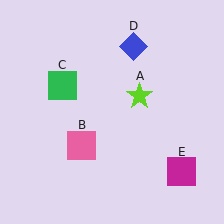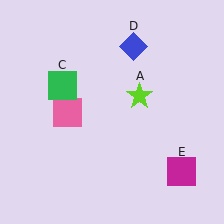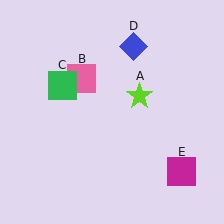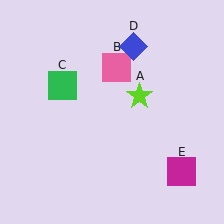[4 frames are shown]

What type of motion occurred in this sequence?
The pink square (object B) rotated clockwise around the center of the scene.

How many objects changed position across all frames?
1 object changed position: pink square (object B).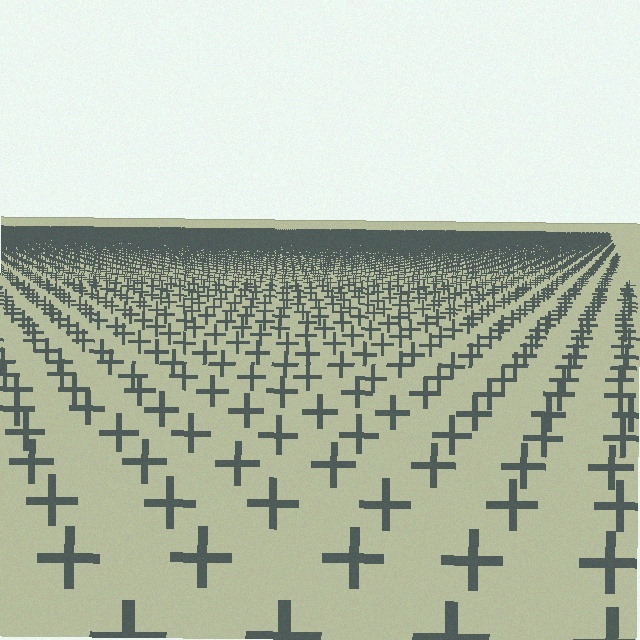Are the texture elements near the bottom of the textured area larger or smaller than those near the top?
Larger. Near the bottom, elements are closer to the viewer and appear at a bigger on-screen size.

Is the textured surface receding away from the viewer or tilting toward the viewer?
The surface is receding away from the viewer. Texture elements get smaller and denser toward the top.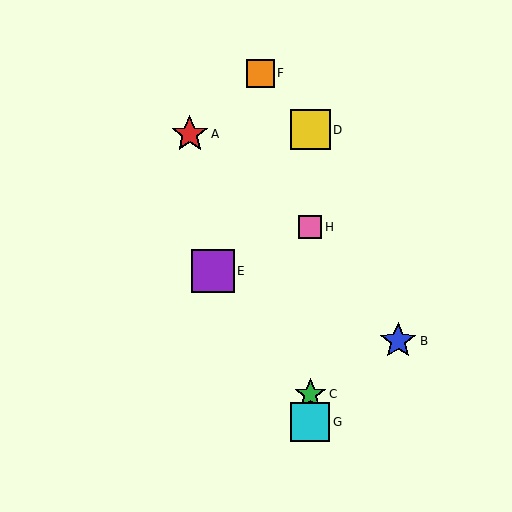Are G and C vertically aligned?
Yes, both are at x≈310.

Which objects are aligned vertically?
Objects C, D, G, H are aligned vertically.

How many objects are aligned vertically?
4 objects (C, D, G, H) are aligned vertically.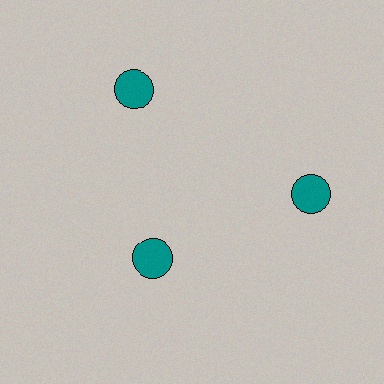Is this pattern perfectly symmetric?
No. The 3 teal circles are arranged in a ring, but one element near the 7 o'clock position is pulled inward toward the center, breaking the 3-fold rotational symmetry.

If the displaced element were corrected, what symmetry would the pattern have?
It would have 3-fold rotational symmetry — the pattern would map onto itself every 120 degrees.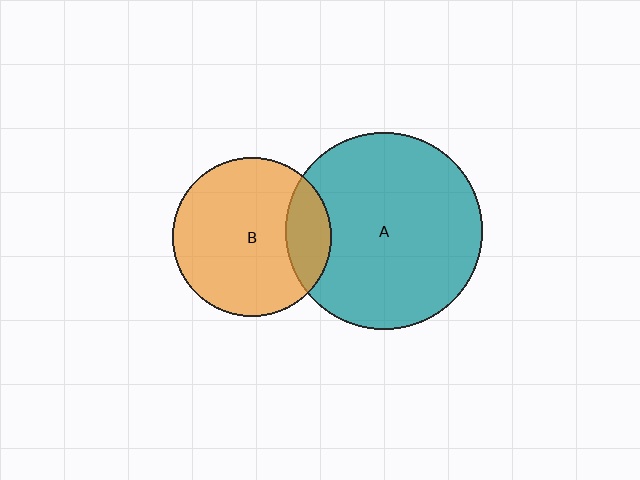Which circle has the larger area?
Circle A (teal).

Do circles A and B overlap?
Yes.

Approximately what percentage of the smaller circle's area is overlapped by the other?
Approximately 20%.